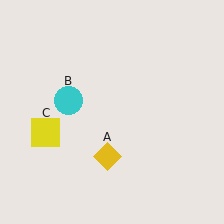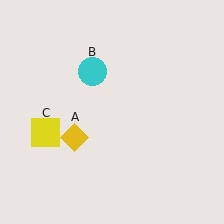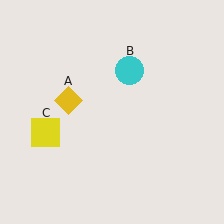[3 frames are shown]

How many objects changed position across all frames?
2 objects changed position: yellow diamond (object A), cyan circle (object B).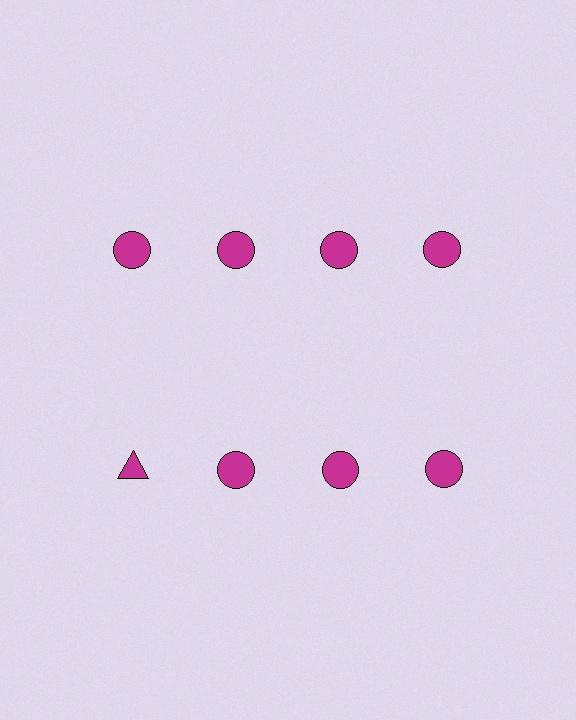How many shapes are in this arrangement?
There are 8 shapes arranged in a grid pattern.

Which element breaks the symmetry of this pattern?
The magenta triangle in the second row, leftmost column breaks the symmetry. All other shapes are magenta circles.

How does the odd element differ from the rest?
It has a different shape: triangle instead of circle.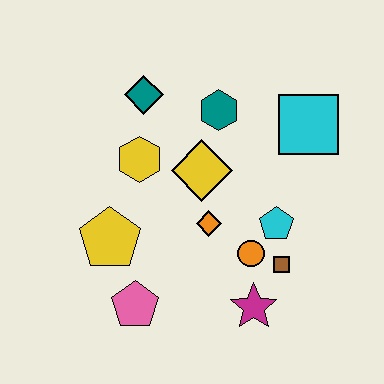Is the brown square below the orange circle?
Yes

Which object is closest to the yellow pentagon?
The pink pentagon is closest to the yellow pentagon.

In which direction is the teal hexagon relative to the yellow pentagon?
The teal hexagon is above the yellow pentagon.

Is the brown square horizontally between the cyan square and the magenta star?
Yes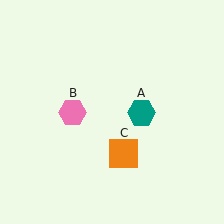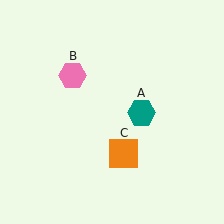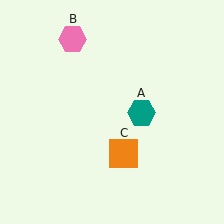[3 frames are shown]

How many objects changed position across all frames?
1 object changed position: pink hexagon (object B).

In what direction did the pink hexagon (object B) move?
The pink hexagon (object B) moved up.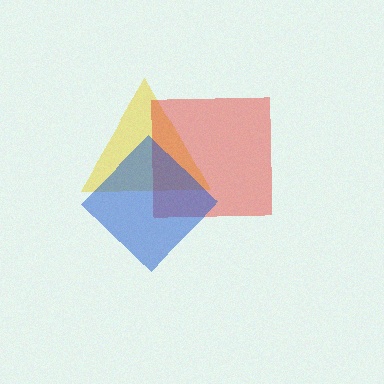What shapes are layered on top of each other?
The layered shapes are: a yellow triangle, a red square, a blue diamond.